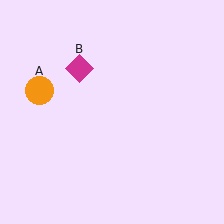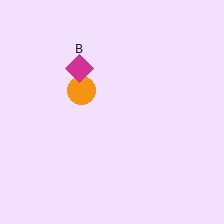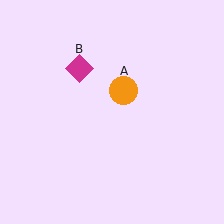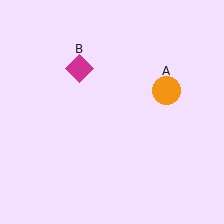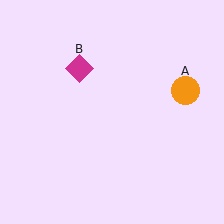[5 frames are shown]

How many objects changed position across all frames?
1 object changed position: orange circle (object A).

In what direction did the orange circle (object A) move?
The orange circle (object A) moved right.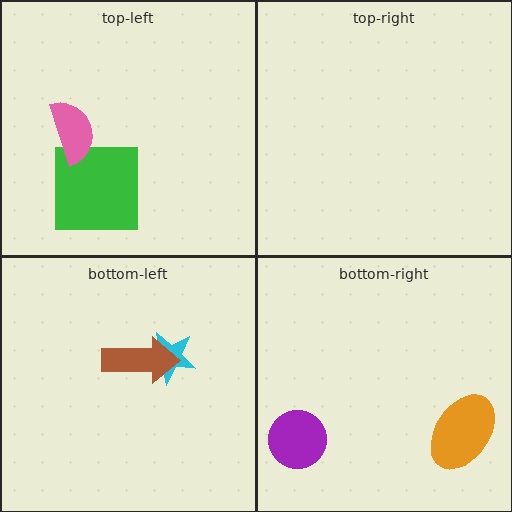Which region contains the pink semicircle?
The top-left region.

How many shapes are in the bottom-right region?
2.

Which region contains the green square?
The top-left region.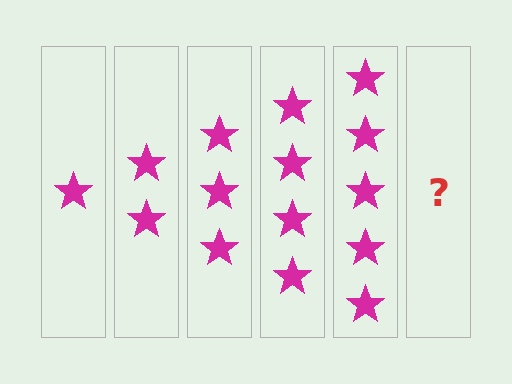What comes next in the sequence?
The next element should be 6 stars.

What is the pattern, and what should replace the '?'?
The pattern is that each step adds one more star. The '?' should be 6 stars.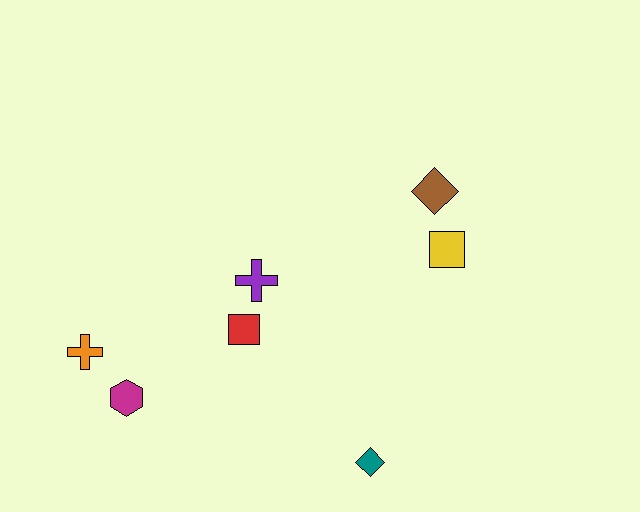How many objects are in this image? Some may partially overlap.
There are 7 objects.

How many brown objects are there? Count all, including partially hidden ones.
There is 1 brown object.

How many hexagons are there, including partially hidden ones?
There is 1 hexagon.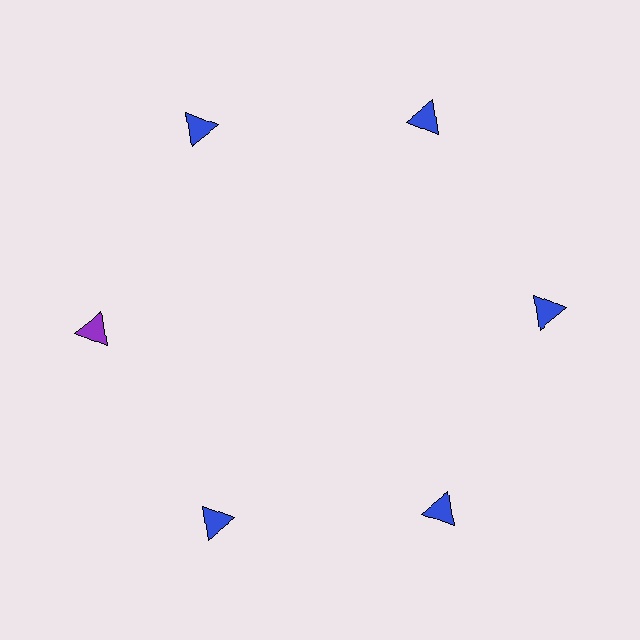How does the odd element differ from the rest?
It has a different color: purple instead of blue.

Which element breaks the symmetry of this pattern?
The purple triangle at roughly the 9 o'clock position breaks the symmetry. All other shapes are blue triangles.